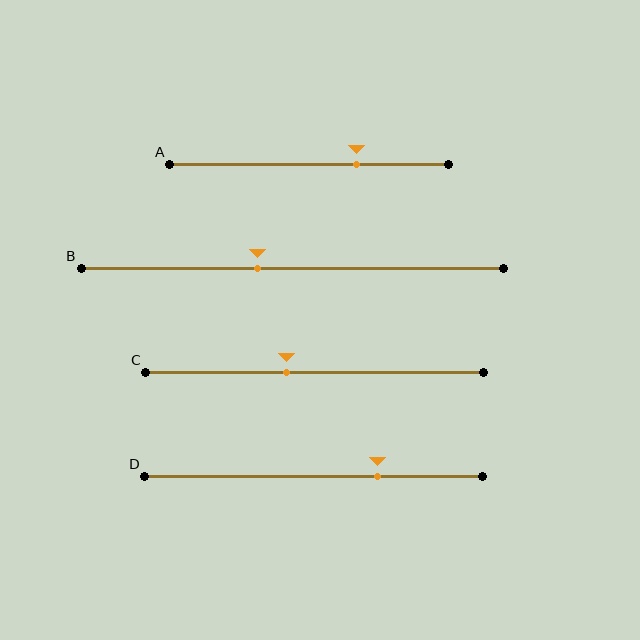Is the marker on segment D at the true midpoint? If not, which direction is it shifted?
No, the marker on segment D is shifted to the right by about 19% of the segment length.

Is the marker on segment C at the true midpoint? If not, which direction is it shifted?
No, the marker on segment C is shifted to the left by about 8% of the segment length.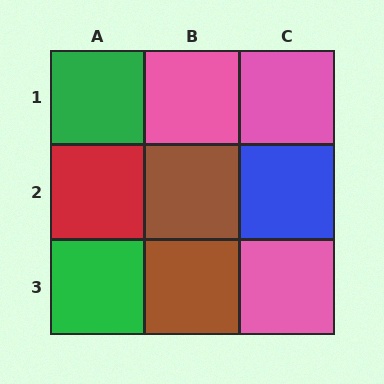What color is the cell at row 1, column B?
Pink.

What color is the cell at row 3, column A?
Green.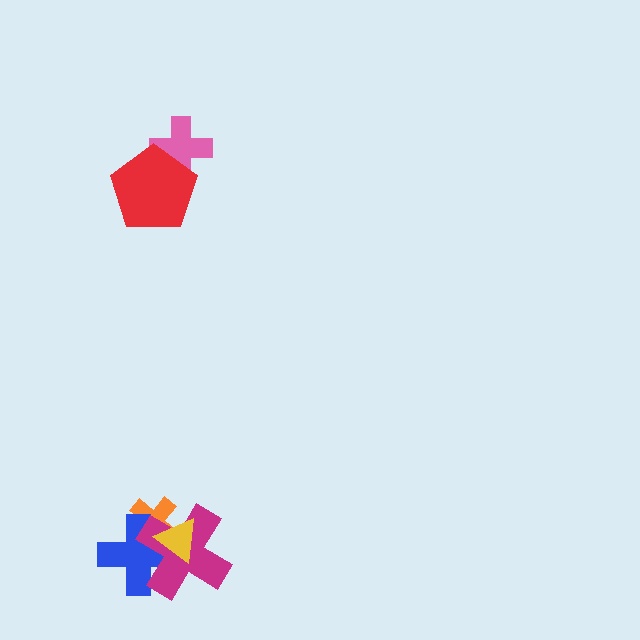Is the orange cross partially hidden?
Yes, it is partially covered by another shape.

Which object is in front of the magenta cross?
The yellow triangle is in front of the magenta cross.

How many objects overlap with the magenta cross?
3 objects overlap with the magenta cross.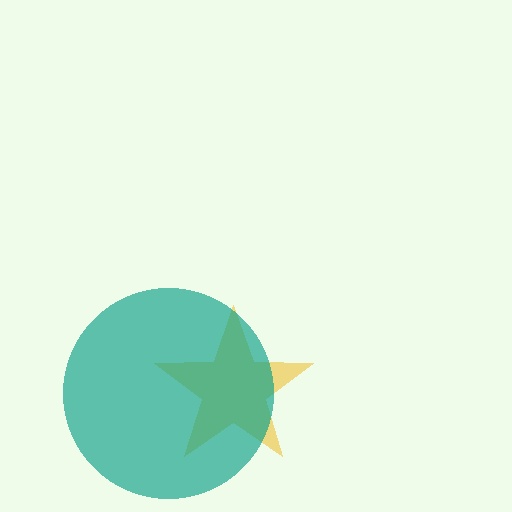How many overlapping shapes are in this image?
There are 2 overlapping shapes in the image.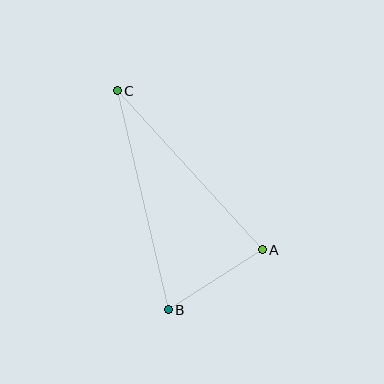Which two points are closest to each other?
Points A and B are closest to each other.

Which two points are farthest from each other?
Points B and C are farthest from each other.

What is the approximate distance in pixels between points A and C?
The distance between A and C is approximately 215 pixels.